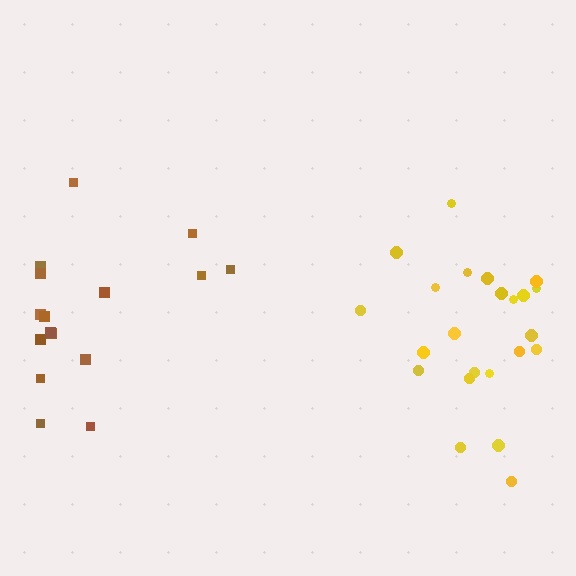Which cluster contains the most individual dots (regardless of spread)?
Yellow (23).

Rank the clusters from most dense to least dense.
yellow, brown.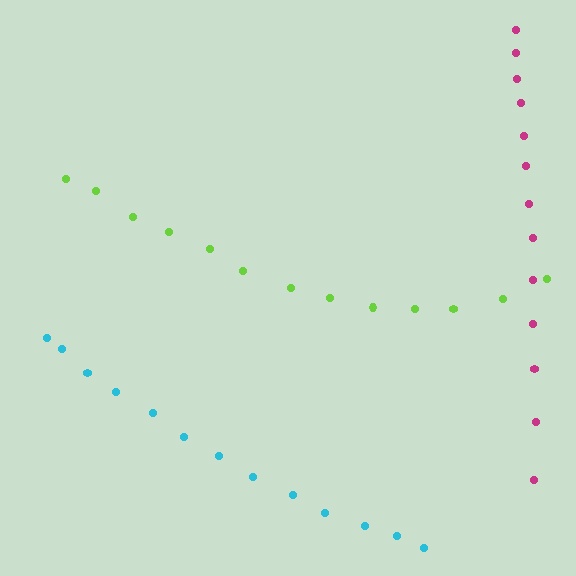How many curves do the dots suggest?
There are 3 distinct paths.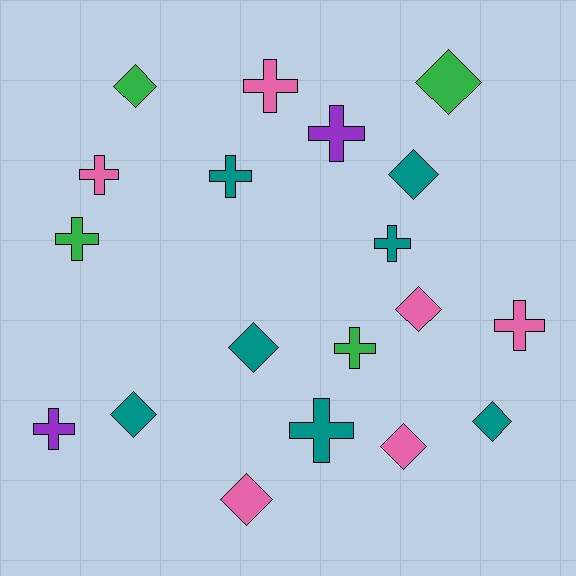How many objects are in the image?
There are 19 objects.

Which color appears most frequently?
Teal, with 7 objects.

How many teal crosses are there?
There are 3 teal crosses.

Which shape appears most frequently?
Cross, with 10 objects.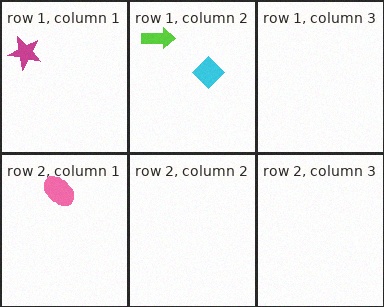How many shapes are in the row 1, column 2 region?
2.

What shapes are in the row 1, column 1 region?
The magenta star.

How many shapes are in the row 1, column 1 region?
1.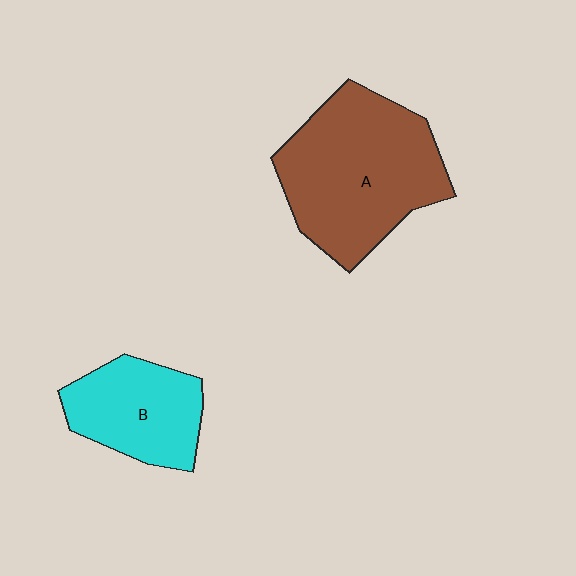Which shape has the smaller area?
Shape B (cyan).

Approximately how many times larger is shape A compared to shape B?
Approximately 1.7 times.